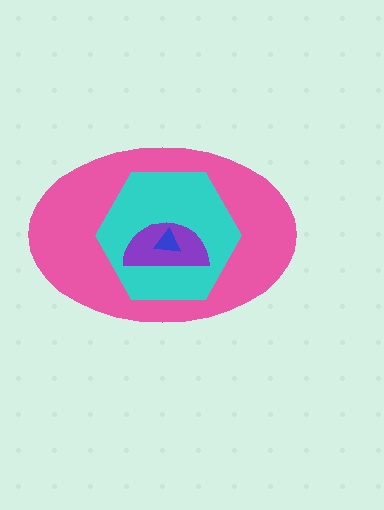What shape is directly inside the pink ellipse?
The cyan hexagon.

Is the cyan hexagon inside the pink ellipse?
Yes.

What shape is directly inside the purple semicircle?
The blue triangle.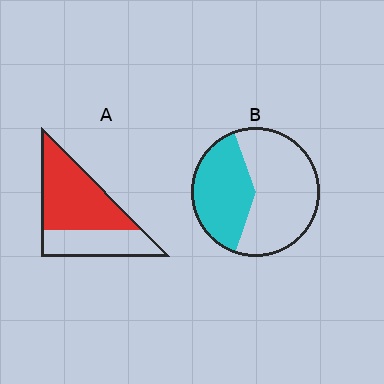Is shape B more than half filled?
No.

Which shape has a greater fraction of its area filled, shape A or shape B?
Shape A.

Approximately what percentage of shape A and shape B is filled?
A is approximately 65% and B is approximately 40%.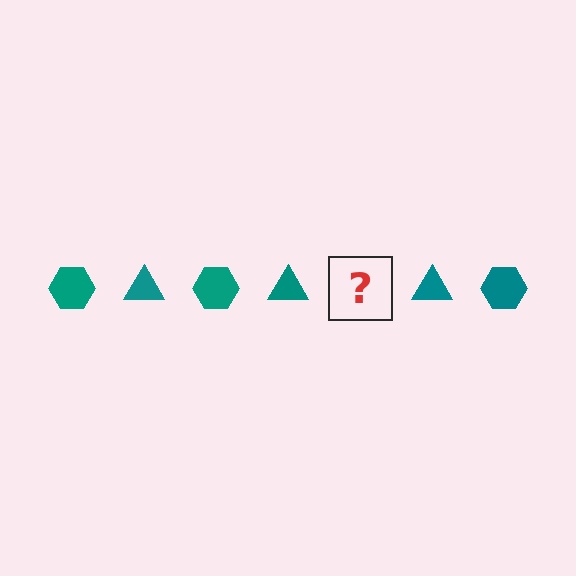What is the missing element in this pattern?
The missing element is a teal hexagon.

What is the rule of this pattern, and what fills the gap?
The rule is that the pattern cycles through hexagon, triangle shapes in teal. The gap should be filled with a teal hexagon.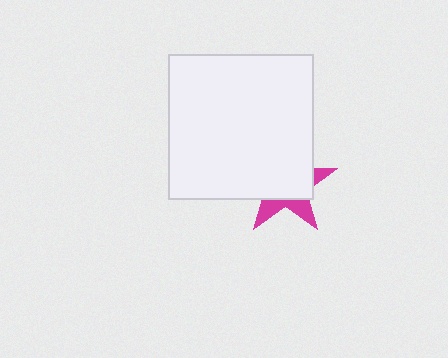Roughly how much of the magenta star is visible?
A small part of it is visible (roughly 33%).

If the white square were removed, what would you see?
You would see the complete magenta star.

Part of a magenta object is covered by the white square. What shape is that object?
It is a star.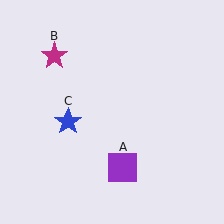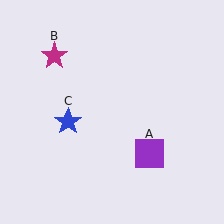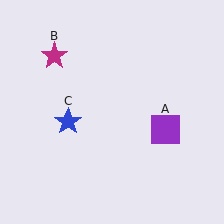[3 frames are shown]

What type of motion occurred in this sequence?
The purple square (object A) rotated counterclockwise around the center of the scene.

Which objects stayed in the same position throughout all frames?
Magenta star (object B) and blue star (object C) remained stationary.